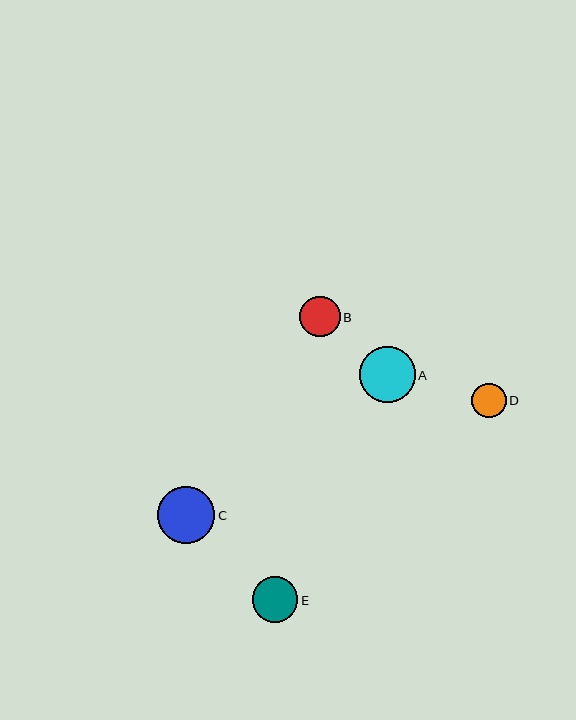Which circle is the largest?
Circle C is the largest with a size of approximately 57 pixels.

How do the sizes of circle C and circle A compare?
Circle C and circle A are approximately the same size.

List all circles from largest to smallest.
From largest to smallest: C, A, E, B, D.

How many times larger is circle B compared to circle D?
Circle B is approximately 1.2 times the size of circle D.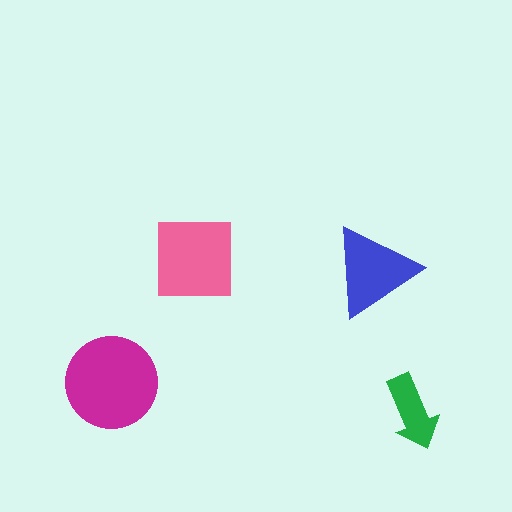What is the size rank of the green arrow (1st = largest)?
4th.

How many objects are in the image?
There are 4 objects in the image.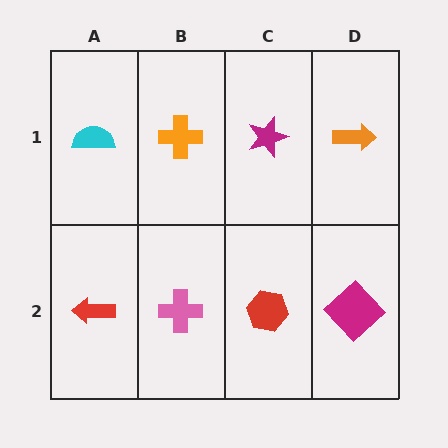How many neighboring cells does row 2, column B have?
3.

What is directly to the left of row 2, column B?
A red arrow.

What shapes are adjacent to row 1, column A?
A red arrow (row 2, column A), an orange cross (row 1, column B).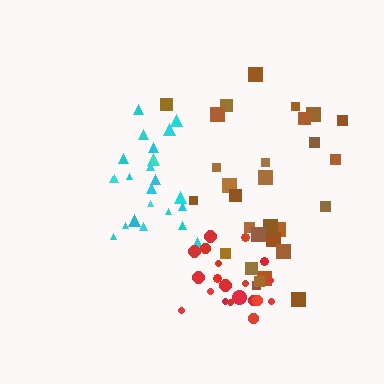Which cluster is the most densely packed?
Red.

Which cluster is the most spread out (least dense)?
Brown.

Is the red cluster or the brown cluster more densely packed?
Red.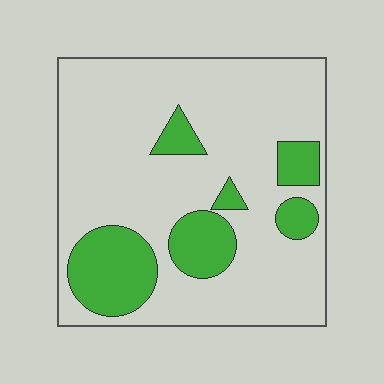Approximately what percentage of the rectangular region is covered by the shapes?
Approximately 20%.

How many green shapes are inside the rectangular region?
6.